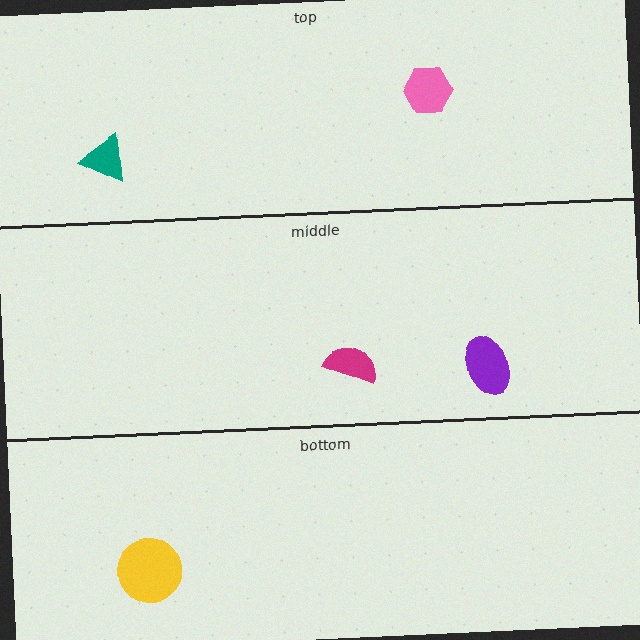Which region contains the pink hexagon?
The top region.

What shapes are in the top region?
The teal triangle, the pink hexagon.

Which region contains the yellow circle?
The bottom region.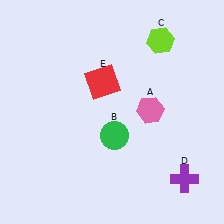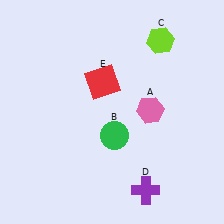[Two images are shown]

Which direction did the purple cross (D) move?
The purple cross (D) moved left.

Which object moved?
The purple cross (D) moved left.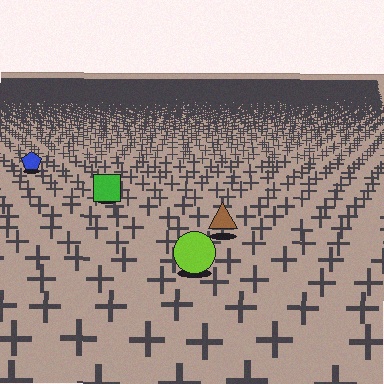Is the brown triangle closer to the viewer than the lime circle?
No. The lime circle is closer — you can tell from the texture gradient: the ground texture is coarser near it.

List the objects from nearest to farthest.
From nearest to farthest: the lime circle, the brown triangle, the green square, the blue pentagon.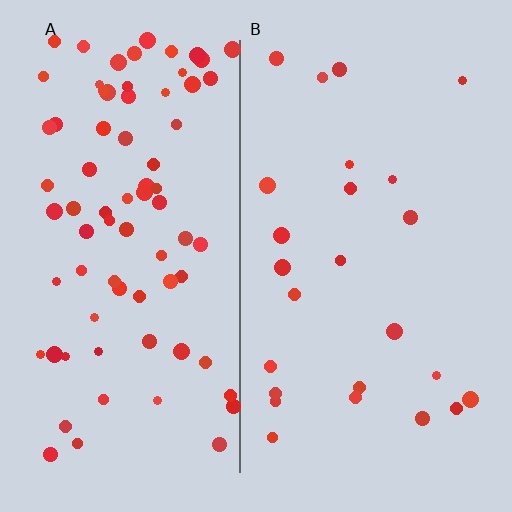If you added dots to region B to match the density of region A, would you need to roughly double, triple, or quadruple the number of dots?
Approximately triple.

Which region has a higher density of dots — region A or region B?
A (the left).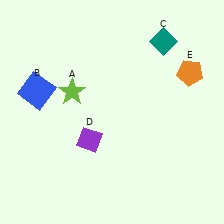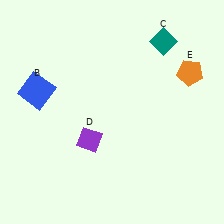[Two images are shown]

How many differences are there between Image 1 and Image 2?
There is 1 difference between the two images.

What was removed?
The lime star (A) was removed in Image 2.